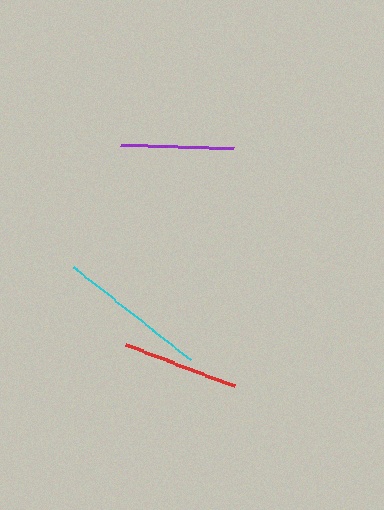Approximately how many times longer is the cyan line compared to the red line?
The cyan line is approximately 1.3 times the length of the red line.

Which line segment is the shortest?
The purple line is the shortest at approximately 113 pixels.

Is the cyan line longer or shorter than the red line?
The cyan line is longer than the red line.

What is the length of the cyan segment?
The cyan segment is approximately 150 pixels long.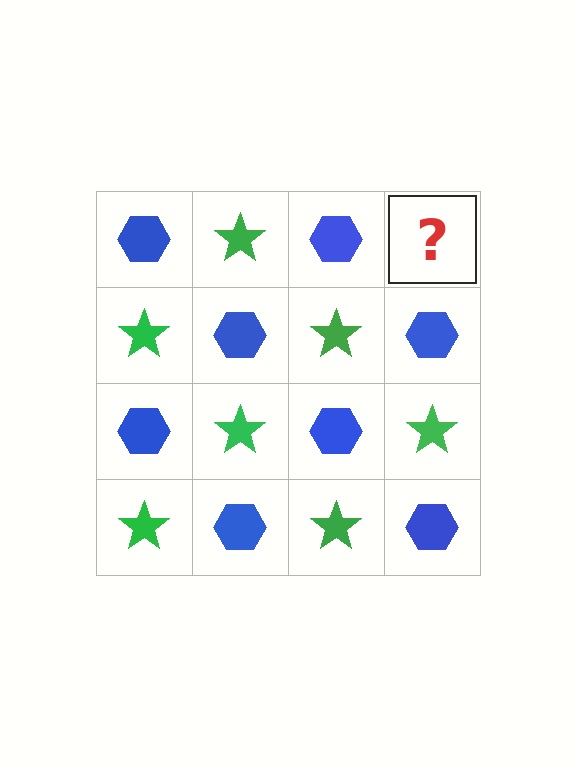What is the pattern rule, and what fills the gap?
The rule is that it alternates blue hexagon and green star in a checkerboard pattern. The gap should be filled with a green star.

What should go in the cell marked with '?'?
The missing cell should contain a green star.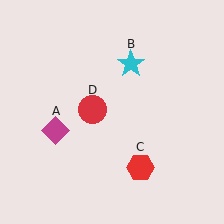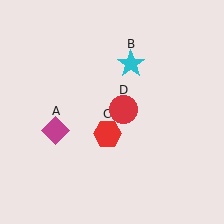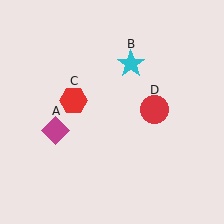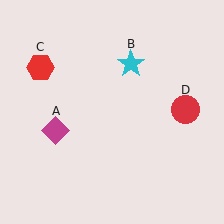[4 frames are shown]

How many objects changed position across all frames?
2 objects changed position: red hexagon (object C), red circle (object D).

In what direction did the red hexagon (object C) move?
The red hexagon (object C) moved up and to the left.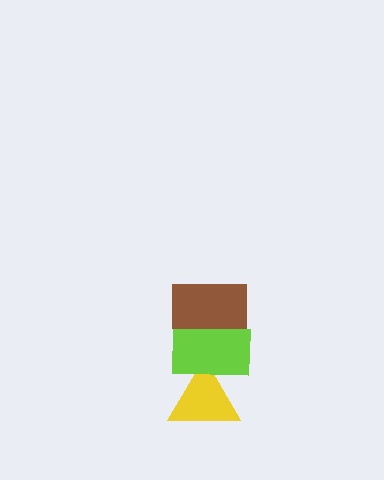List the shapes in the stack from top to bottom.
From top to bottom: the brown rectangle, the lime rectangle, the yellow triangle.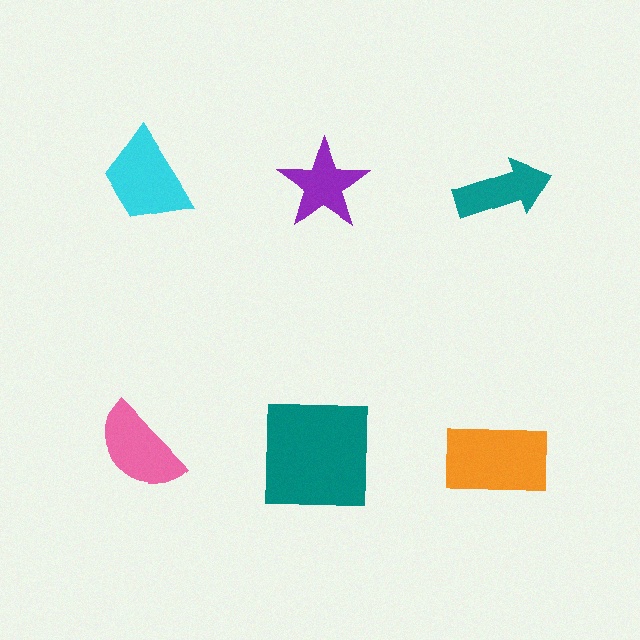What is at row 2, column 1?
A pink semicircle.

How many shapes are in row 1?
3 shapes.